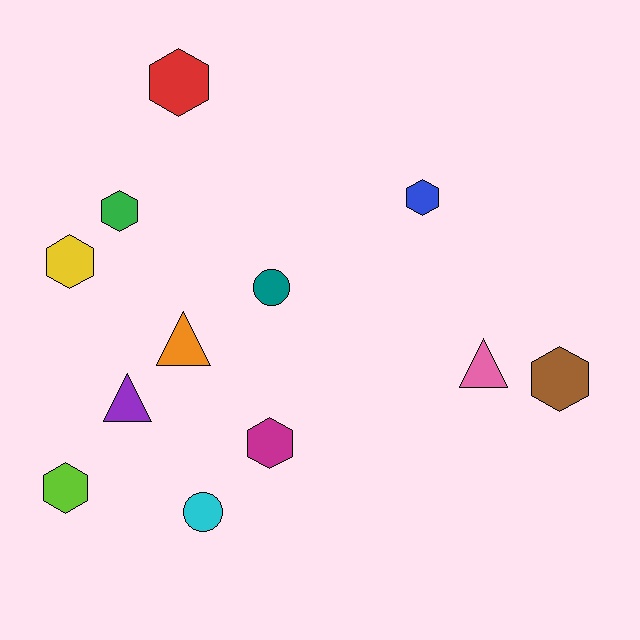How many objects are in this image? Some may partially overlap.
There are 12 objects.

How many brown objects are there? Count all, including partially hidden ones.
There is 1 brown object.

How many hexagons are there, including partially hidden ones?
There are 7 hexagons.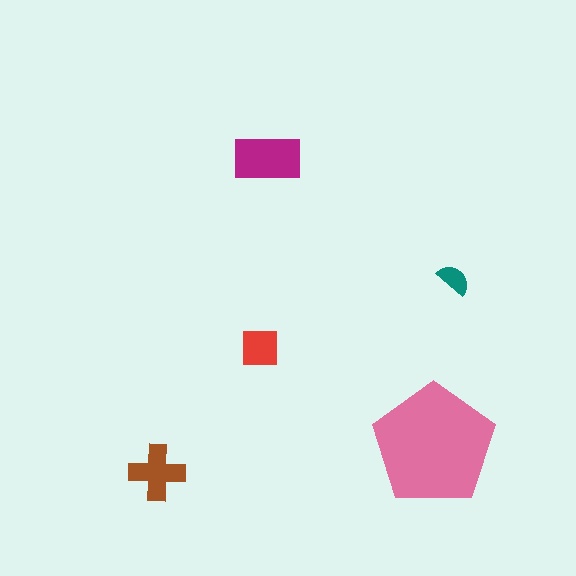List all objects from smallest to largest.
The teal semicircle, the red square, the brown cross, the magenta rectangle, the pink pentagon.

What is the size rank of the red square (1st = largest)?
4th.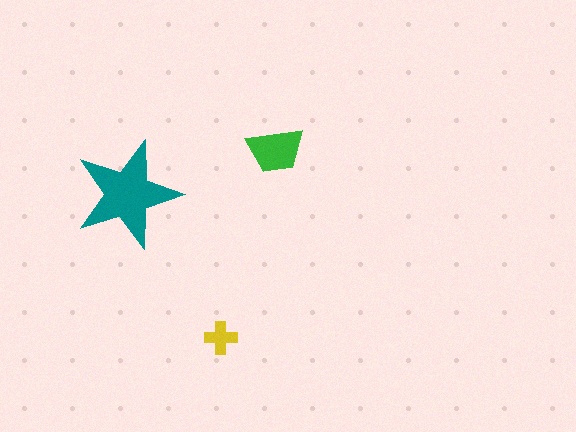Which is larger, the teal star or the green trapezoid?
The teal star.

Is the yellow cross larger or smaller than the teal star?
Smaller.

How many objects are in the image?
There are 3 objects in the image.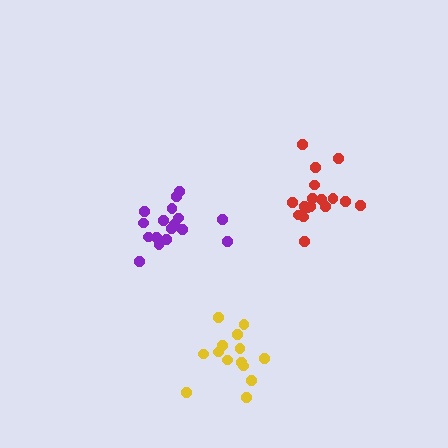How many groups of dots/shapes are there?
There are 3 groups.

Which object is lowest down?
The yellow cluster is bottommost.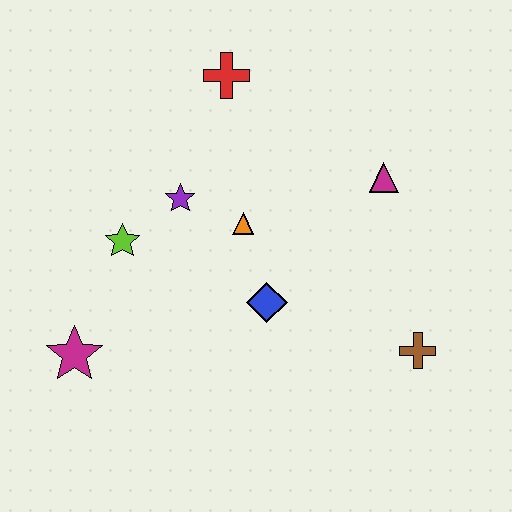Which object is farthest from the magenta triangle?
The magenta star is farthest from the magenta triangle.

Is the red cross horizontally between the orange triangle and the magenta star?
Yes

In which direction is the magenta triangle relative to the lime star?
The magenta triangle is to the right of the lime star.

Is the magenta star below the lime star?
Yes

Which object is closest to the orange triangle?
The purple star is closest to the orange triangle.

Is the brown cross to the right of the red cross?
Yes